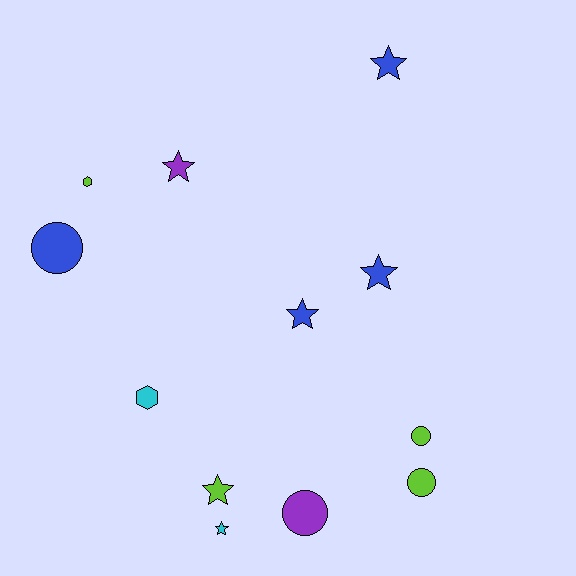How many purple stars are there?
There is 1 purple star.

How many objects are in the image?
There are 12 objects.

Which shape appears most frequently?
Star, with 6 objects.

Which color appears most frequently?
Blue, with 4 objects.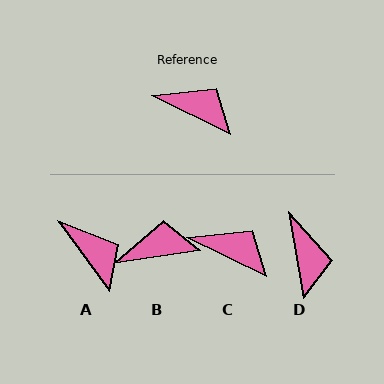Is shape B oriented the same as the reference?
No, it is off by about 34 degrees.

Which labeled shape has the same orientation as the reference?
C.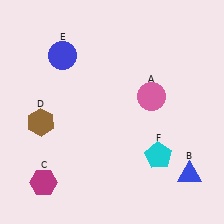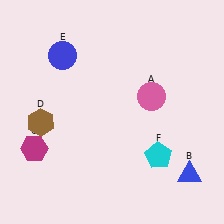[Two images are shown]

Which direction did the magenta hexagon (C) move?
The magenta hexagon (C) moved up.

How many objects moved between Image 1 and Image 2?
1 object moved between the two images.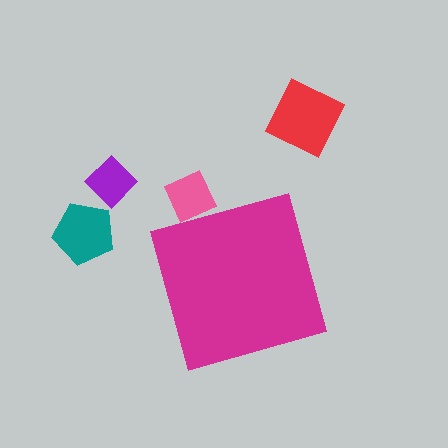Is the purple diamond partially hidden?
No, the purple diamond is fully visible.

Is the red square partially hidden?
No, the red square is fully visible.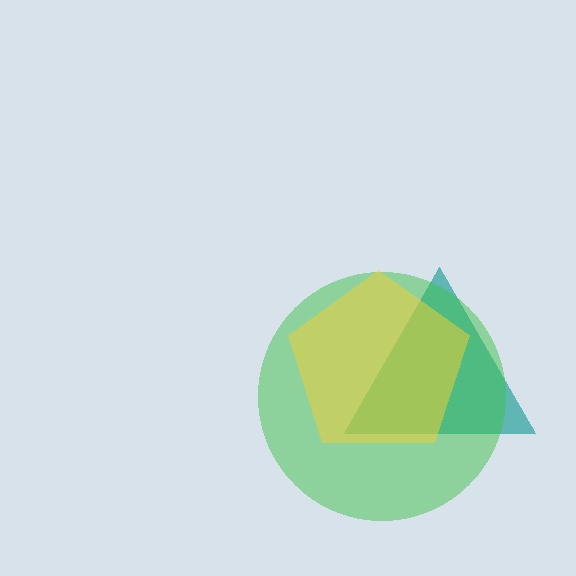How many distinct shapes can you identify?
There are 3 distinct shapes: a teal triangle, a green circle, a yellow pentagon.